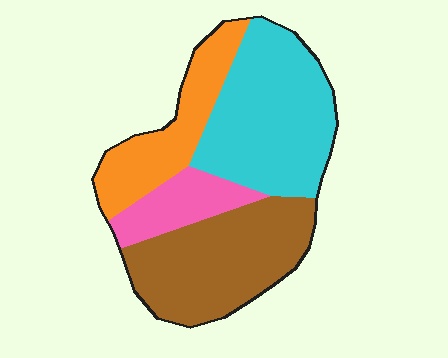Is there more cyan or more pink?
Cyan.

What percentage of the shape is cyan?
Cyan covers around 35% of the shape.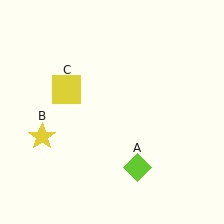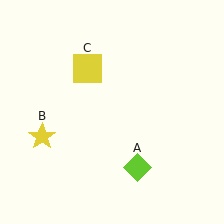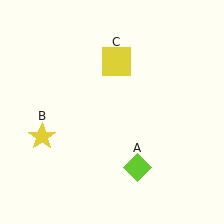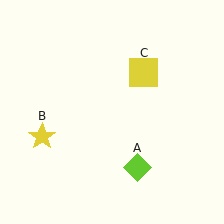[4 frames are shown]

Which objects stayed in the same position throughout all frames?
Lime diamond (object A) and yellow star (object B) remained stationary.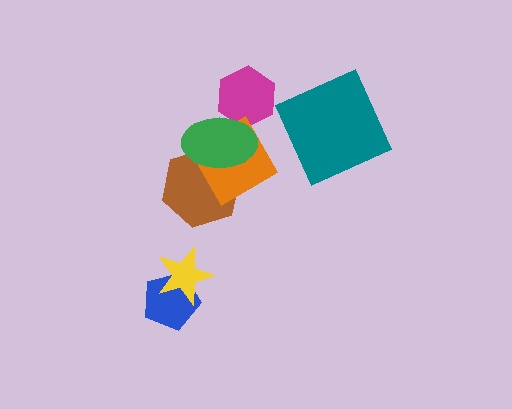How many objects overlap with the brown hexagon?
2 objects overlap with the brown hexagon.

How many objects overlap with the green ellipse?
3 objects overlap with the green ellipse.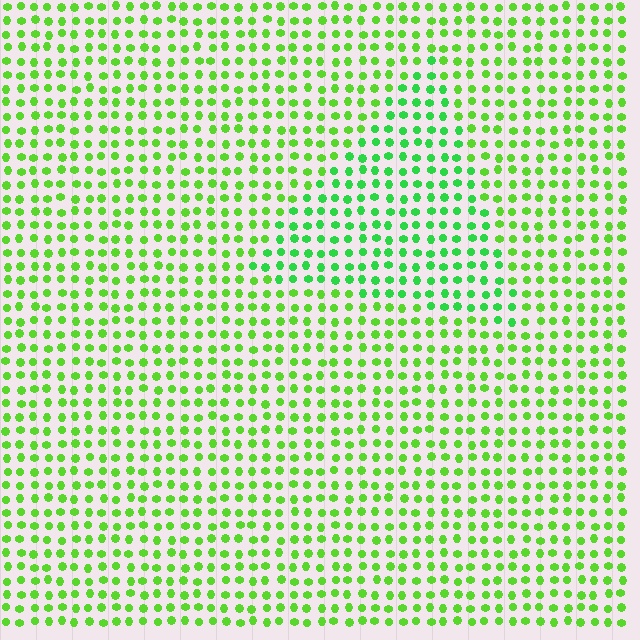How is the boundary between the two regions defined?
The boundary is defined purely by a slight shift in hue (about 25 degrees). Spacing, size, and orientation are identical on both sides.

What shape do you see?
I see a triangle.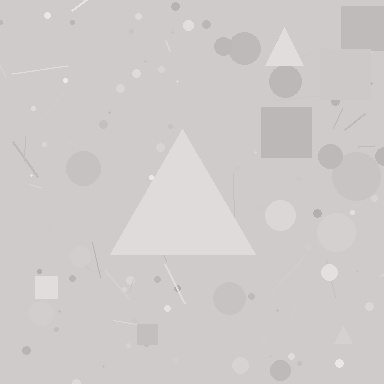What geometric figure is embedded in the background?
A triangle is embedded in the background.